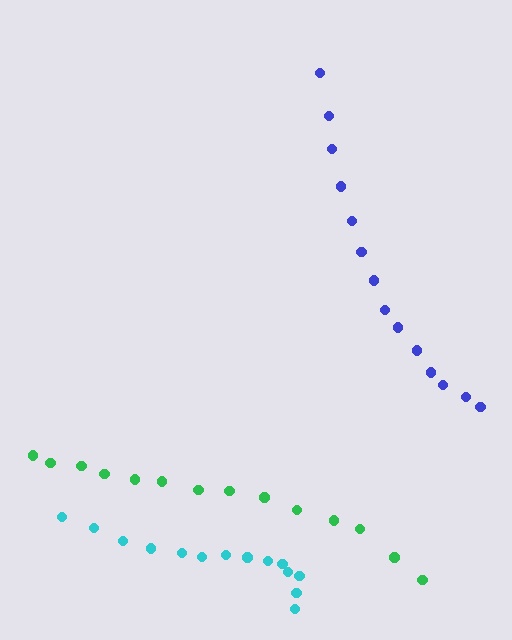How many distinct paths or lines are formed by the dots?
There are 3 distinct paths.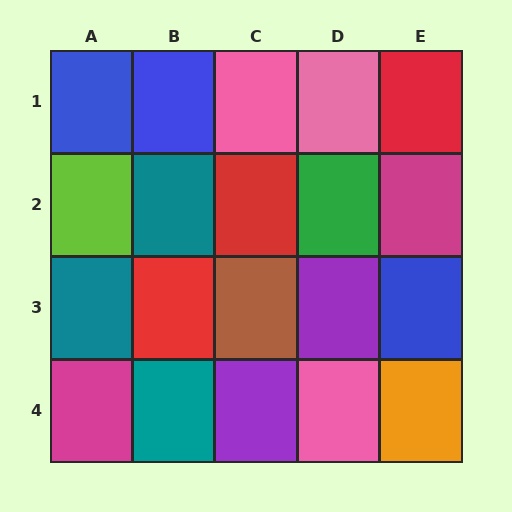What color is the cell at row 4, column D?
Pink.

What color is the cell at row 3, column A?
Teal.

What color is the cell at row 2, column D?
Green.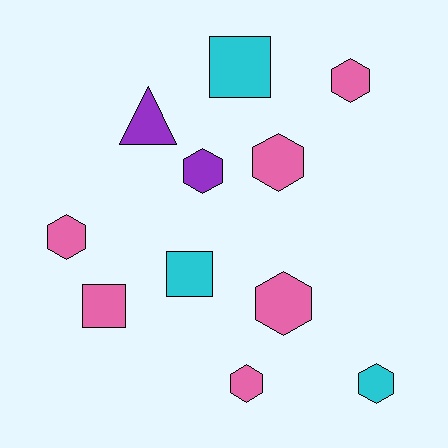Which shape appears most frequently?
Hexagon, with 7 objects.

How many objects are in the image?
There are 11 objects.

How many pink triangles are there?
There are no pink triangles.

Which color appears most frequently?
Pink, with 6 objects.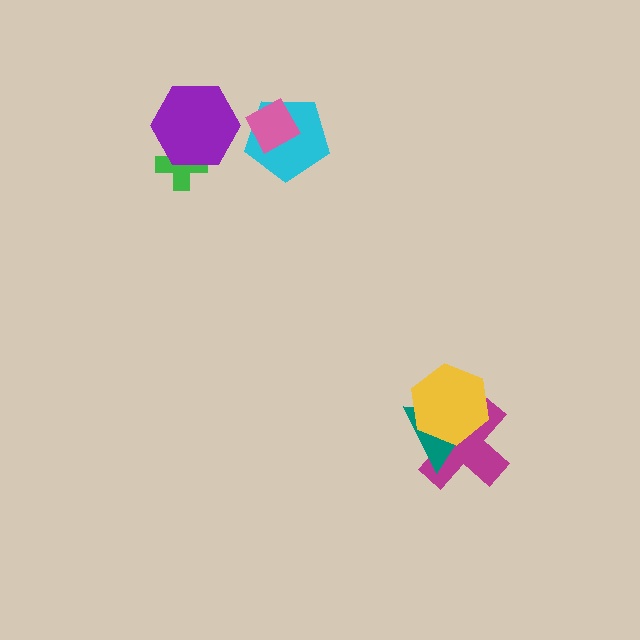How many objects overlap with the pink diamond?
1 object overlaps with the pink diamond.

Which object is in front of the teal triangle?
The yellow hexagon is in front of the teal triangle.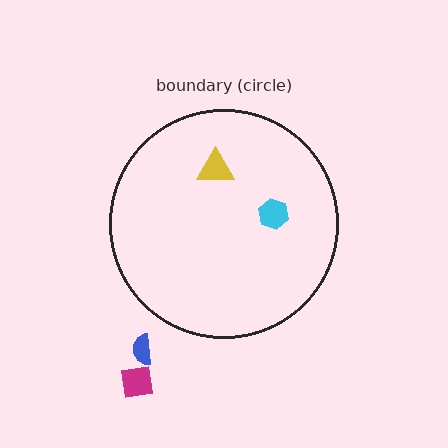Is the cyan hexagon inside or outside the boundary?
Inside.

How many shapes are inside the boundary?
2 inside, 2 outside.